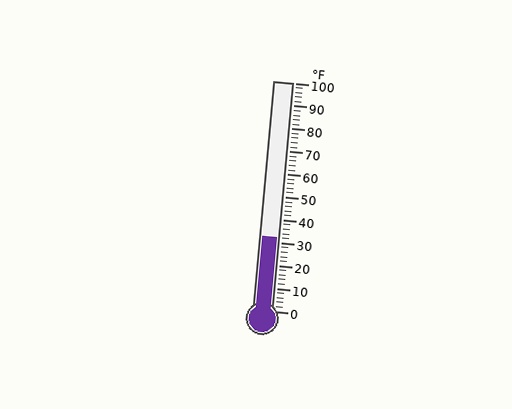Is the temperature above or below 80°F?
The temperature is below 80°F.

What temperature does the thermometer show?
The thermometer shows approximately 32°F.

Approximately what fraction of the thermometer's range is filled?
The thermometer is filled to approximately 30% of its range.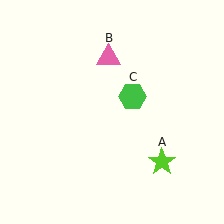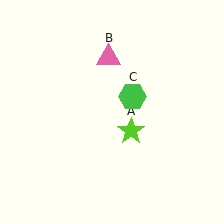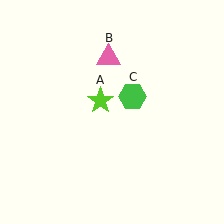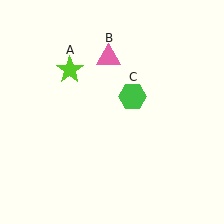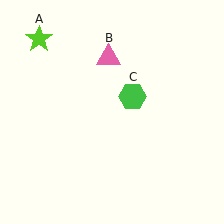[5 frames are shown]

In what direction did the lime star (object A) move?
The lime star (object A) moved up and to the left.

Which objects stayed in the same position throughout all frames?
Pink triangle (object B) and green hexagon (object C) remained stationary.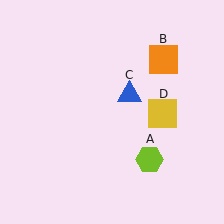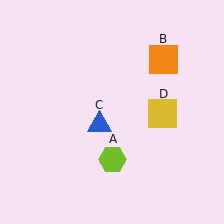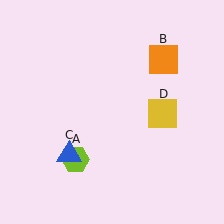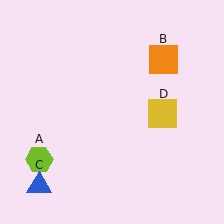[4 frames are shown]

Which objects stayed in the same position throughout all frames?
Orange square (object B) and yellow square (object D) remained stationary.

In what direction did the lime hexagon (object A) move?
The lime hexagon (object A) moved left.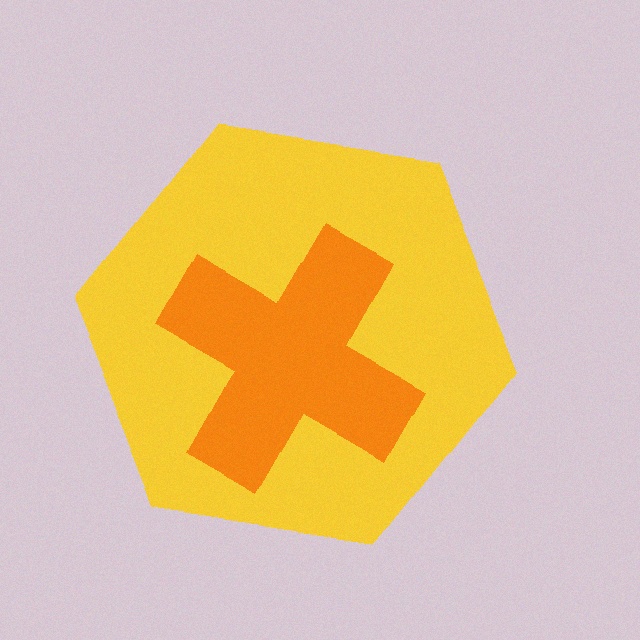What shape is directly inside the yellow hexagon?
The orange cross.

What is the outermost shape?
The yellow hexagon.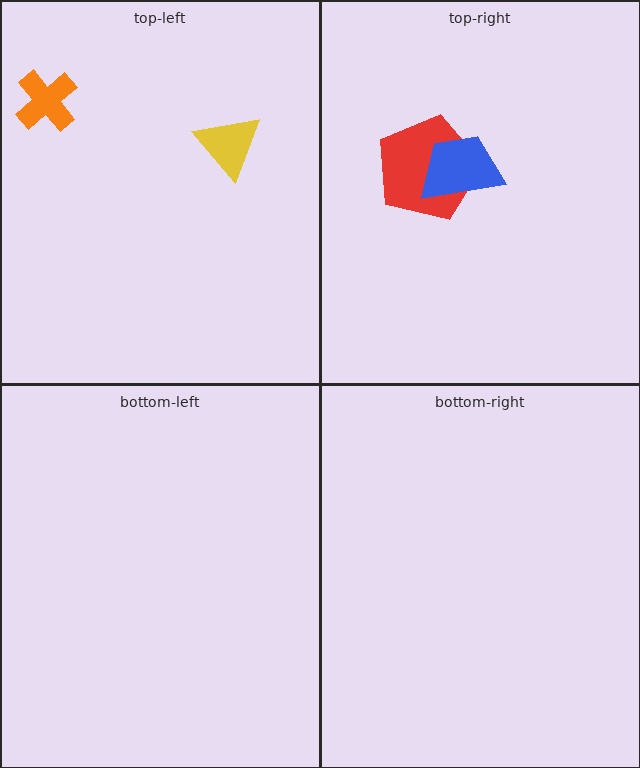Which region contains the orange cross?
The top-left region.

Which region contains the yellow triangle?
The top-left region.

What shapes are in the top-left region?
The orange cross, the yellow triangle.